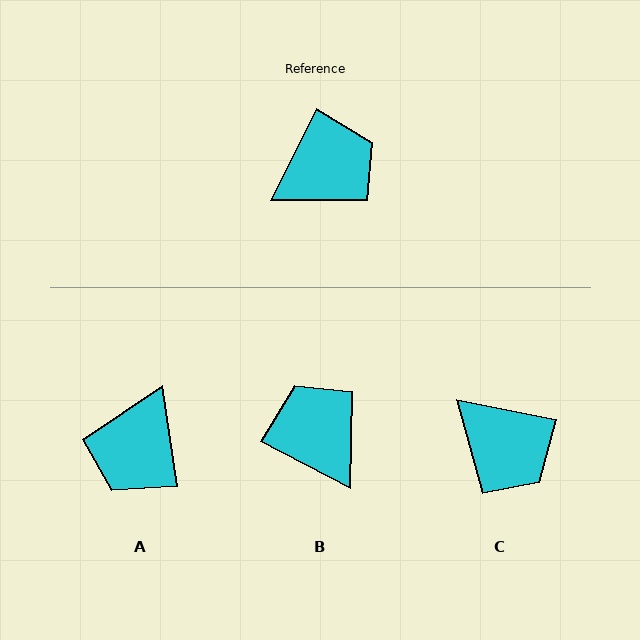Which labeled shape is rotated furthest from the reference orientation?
A, about 145 degrees away.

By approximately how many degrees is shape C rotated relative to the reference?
Approximately 74 degrees clockwise.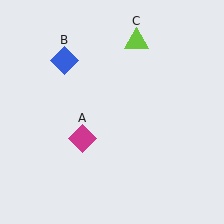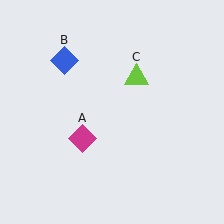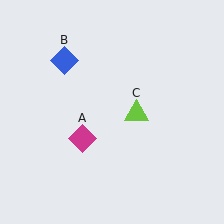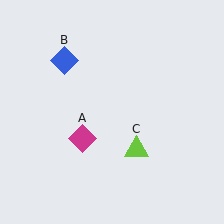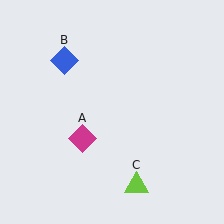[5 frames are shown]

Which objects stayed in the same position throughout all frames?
Magenta diamond (object A) and blue diamond (object B) remained stationary.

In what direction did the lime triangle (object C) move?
The lime triangle (object C) moved down.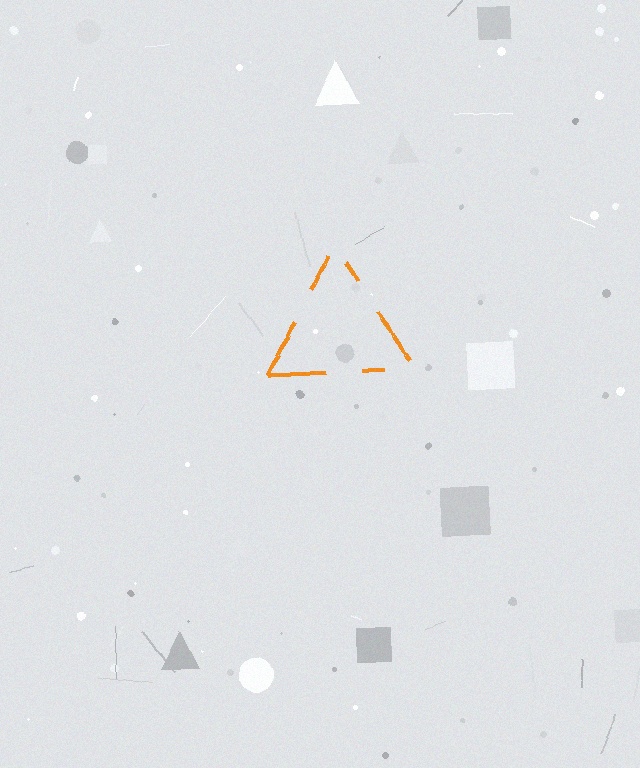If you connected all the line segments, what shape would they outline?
They would outline a triangle.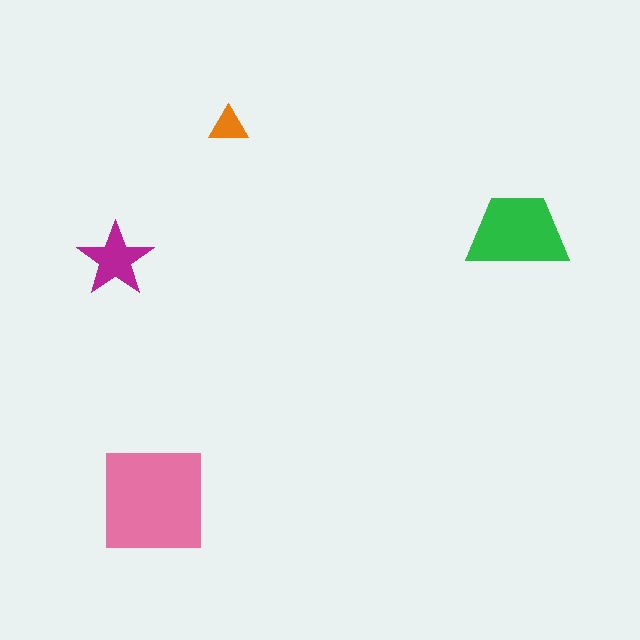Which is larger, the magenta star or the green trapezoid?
The green trapezoid.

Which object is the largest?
The pink square.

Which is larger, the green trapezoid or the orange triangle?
The green trapezoid.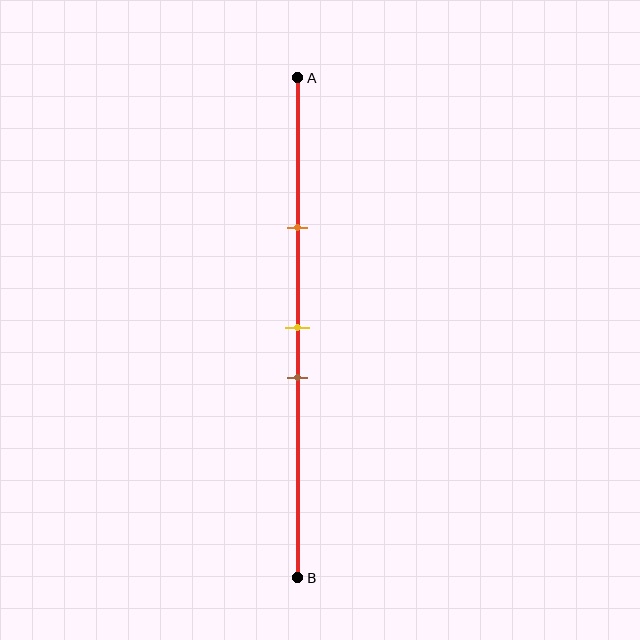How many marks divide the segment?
There are 3 marks dividing the segment.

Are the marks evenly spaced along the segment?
No, the marks are not evenly spaced.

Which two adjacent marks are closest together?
The yellow and brown marks are the closest adjacent pair.